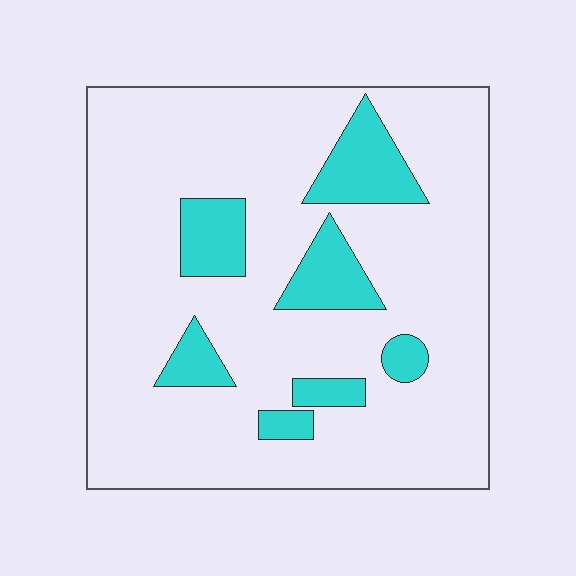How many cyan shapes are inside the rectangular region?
7.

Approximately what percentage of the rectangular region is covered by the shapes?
Approximately 15%.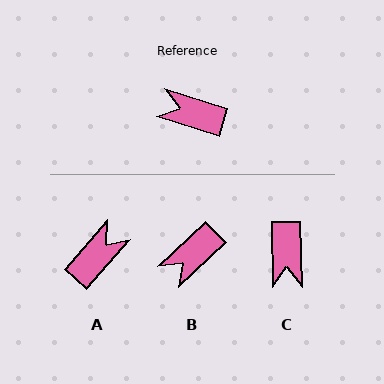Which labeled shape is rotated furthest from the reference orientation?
A, about 114 degrees away.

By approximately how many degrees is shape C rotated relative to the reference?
Approximately 109 degrees counter-clockwise.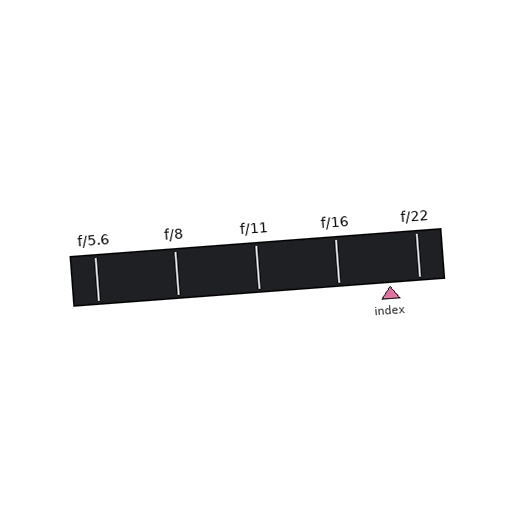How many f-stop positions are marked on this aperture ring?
There are 5 f-stop positions marked.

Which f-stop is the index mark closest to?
The index mark is closest to f/22.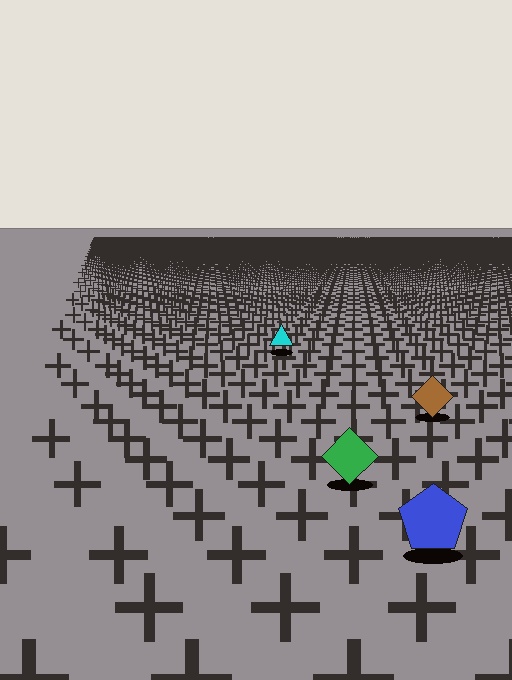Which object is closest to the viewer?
The blue pentagon is closest. The texture marks near it are larger and more spread out.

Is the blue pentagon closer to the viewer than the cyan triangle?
Yes. The blue pentagon is closer — you can tell from the texture gradient: the ground texture is coarser near it.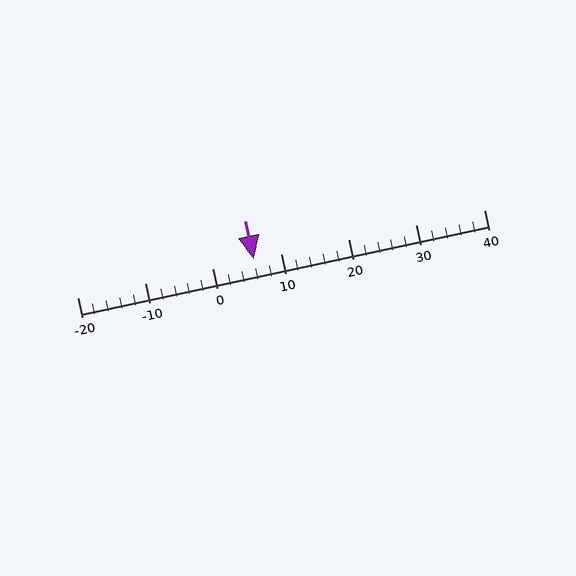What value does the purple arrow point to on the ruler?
The purple arrow points to approximately 6.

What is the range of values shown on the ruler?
The ruler shows values from -20 to 40.